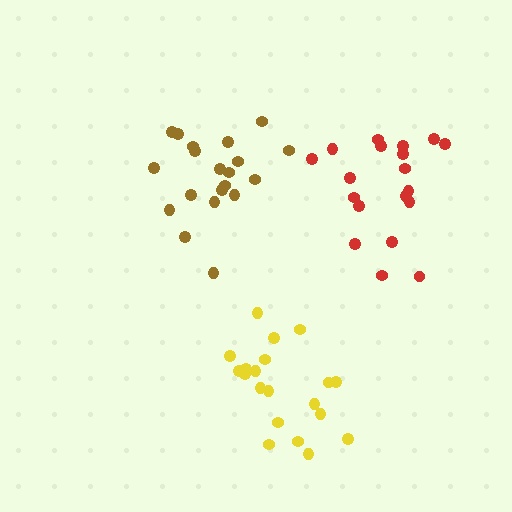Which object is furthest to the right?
The red cluster is rightmost.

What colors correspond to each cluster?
The clusters are colored: brown, red, yellow.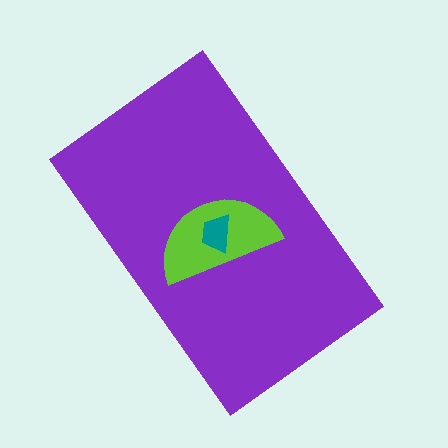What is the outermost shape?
The purple rectangle.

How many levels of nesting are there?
3.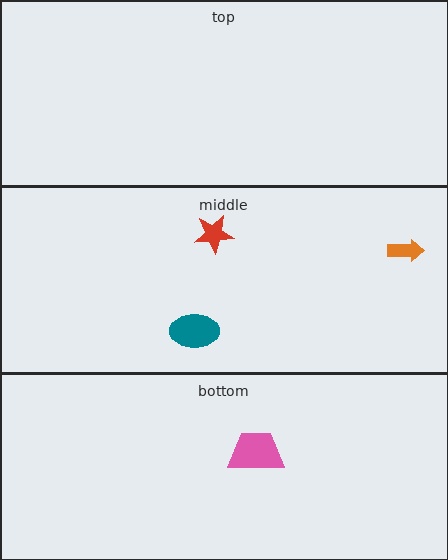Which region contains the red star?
The middle region.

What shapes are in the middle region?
The red star, the orange arrow, the teal ellipse.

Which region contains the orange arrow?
The middle region.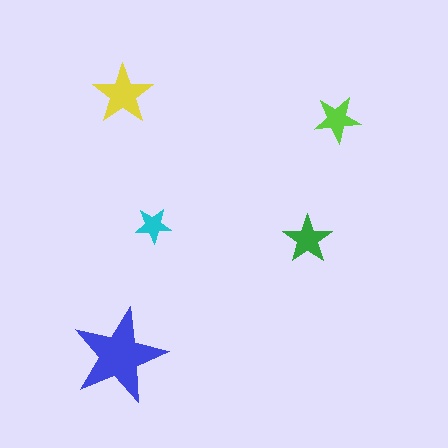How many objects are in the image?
There are 5 objects in the image.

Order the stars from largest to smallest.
the blue one, the yellow one, the green one, the lime one, the cyan one.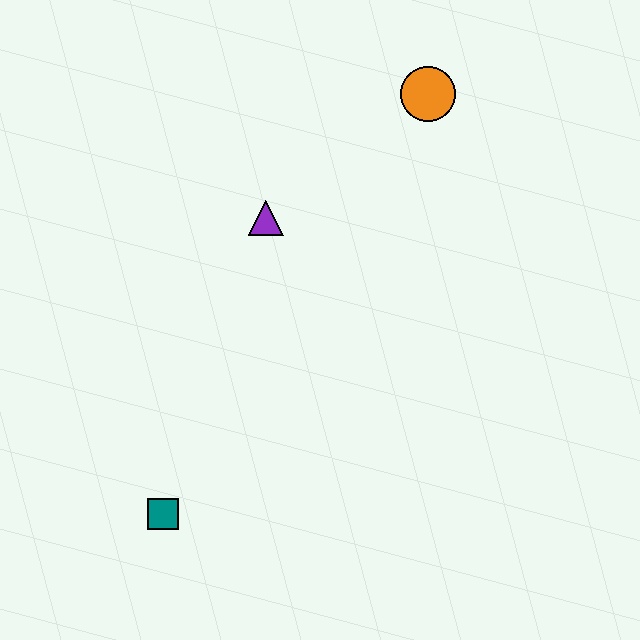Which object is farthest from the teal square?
The orange circle is farthest from the teal square.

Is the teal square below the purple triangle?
Yes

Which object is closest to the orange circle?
The purple triangle is closest to the orange circle.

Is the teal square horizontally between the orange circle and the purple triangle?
No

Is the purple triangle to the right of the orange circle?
No